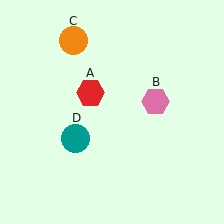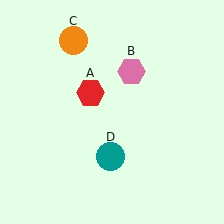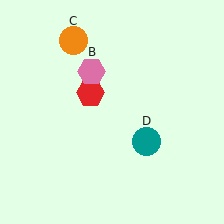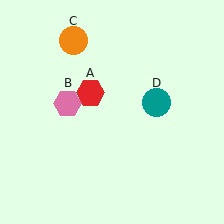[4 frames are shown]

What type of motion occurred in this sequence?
The pink hexagon (object B), teal circle (object D) rotated counterclockwise around the center of the scene.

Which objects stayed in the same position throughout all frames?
Red hexagon (object A) and orange circle (object C) remained stationary.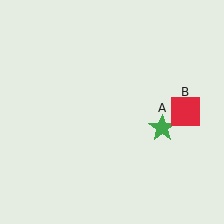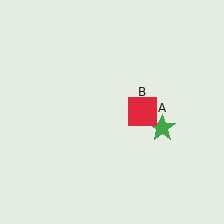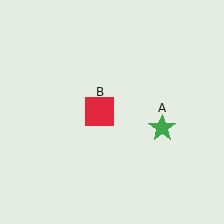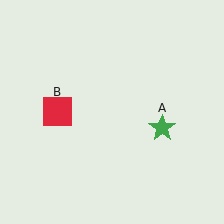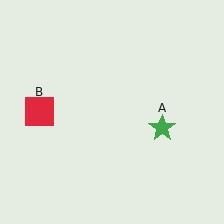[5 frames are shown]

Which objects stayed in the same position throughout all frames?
Green star (object A) remained stationary.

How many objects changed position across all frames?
1 object changed position: red square (object B).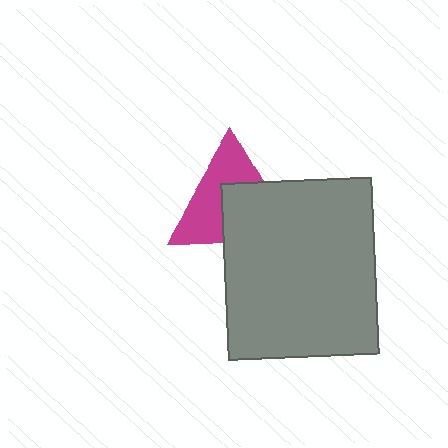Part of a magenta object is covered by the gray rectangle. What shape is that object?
It is a triangle.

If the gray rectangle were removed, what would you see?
You would see the complete magenta triangle.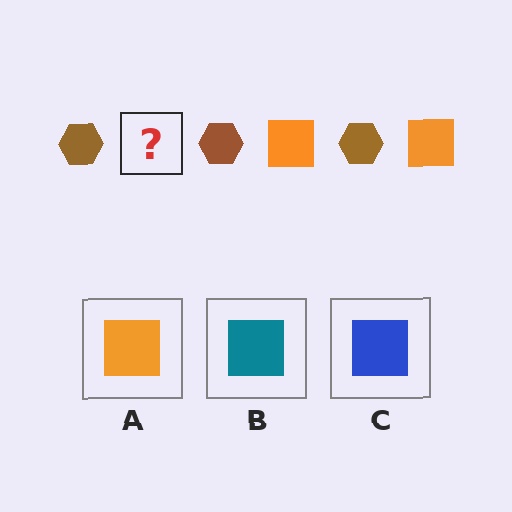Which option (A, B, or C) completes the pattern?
A.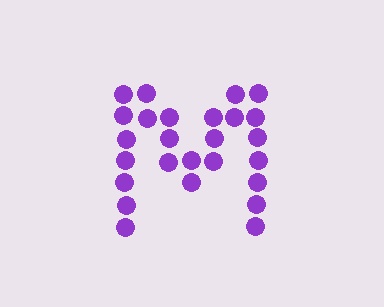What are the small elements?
The small elements are circles.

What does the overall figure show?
The overall figure shows the letter M.